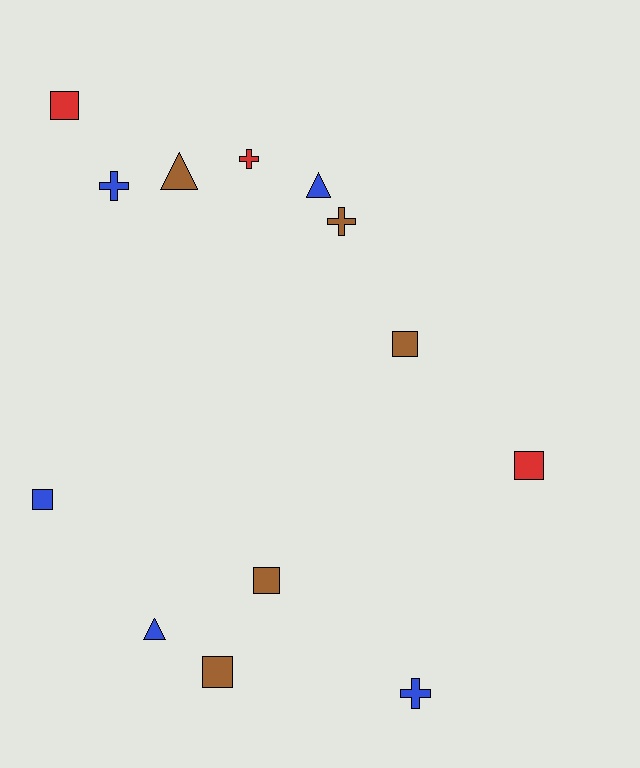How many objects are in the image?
There are 13 objects.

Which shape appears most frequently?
Square, with 6 objects.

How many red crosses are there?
There is 1 red cross.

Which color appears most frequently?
Brown, with 5 objects.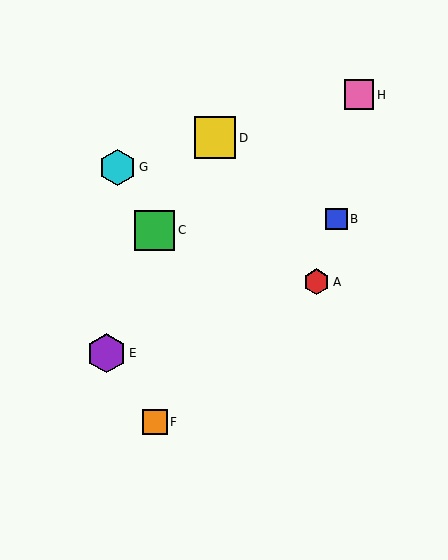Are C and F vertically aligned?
Yes, both are at x≈155.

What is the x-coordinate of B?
Object B is at x≈336.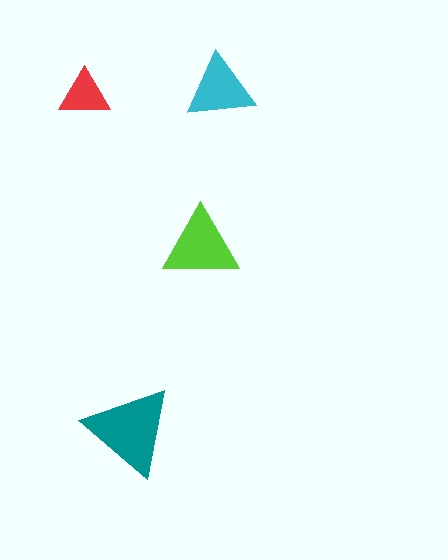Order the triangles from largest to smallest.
the teal one, the lime one, the cyan one, the red one.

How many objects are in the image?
There are 4 objects in the image.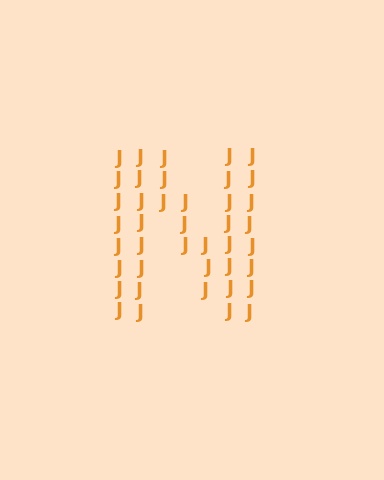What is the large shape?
The large shape is the letter N.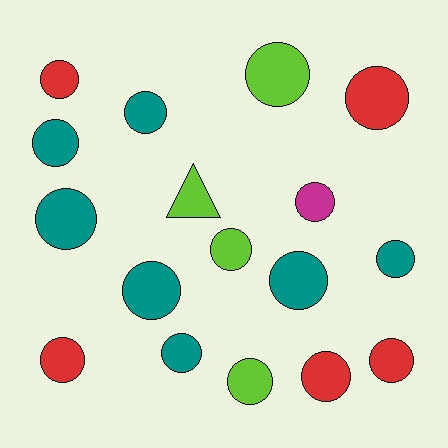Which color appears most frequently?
Teal, with 7 objects.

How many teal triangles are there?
There are no teal triangles.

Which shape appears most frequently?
Circle, with 16 objects.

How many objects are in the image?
There are 17 objects.